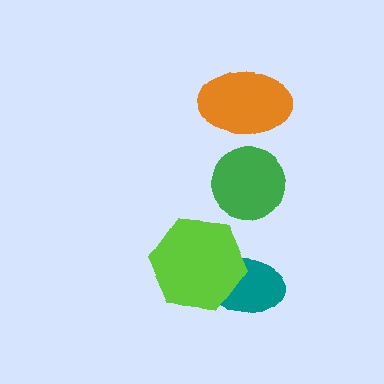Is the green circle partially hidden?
No, no other shape covers it.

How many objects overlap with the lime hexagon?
1 object overlaps with the lime hexagon.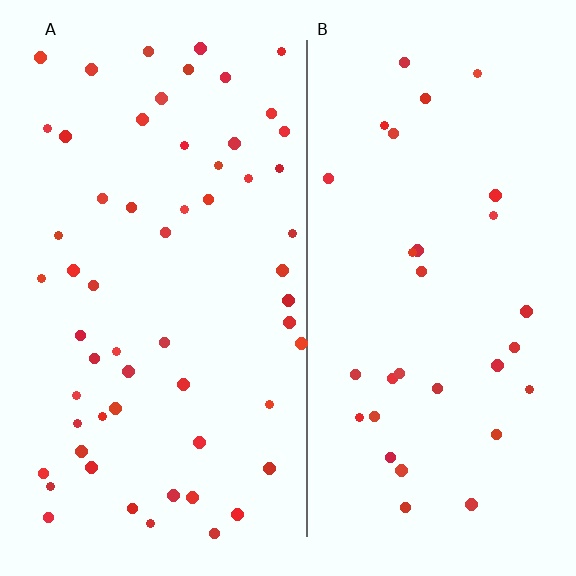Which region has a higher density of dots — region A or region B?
A (the left).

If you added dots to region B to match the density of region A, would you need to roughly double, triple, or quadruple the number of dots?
Approximately double.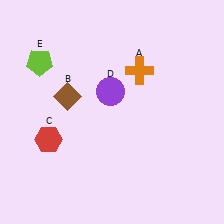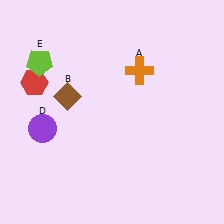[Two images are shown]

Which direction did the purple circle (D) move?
The purple circle (D) moved left.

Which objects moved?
The objects that moved are: the red hexagon (C), the purple circle (D).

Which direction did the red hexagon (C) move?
The red hexagon (C) moved up.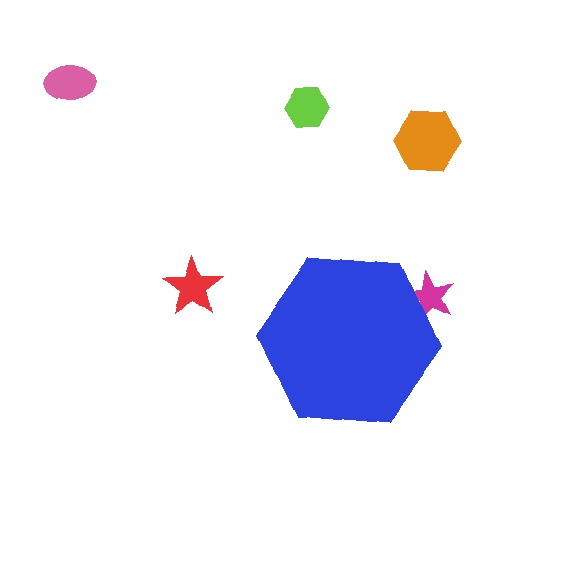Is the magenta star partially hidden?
Yes, the magenta star is partially hidden behind the blue hexagon.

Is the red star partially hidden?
No, the red star is fully visible.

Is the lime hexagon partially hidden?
No, the lime hexagon is fully visible.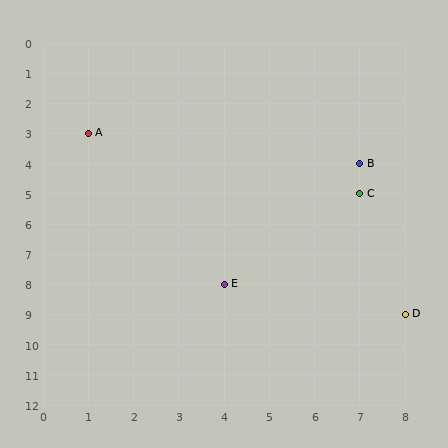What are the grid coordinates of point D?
Point D is at grid coordinates (8, 9).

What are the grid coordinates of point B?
Point B is at grid coordinates (7, 4).